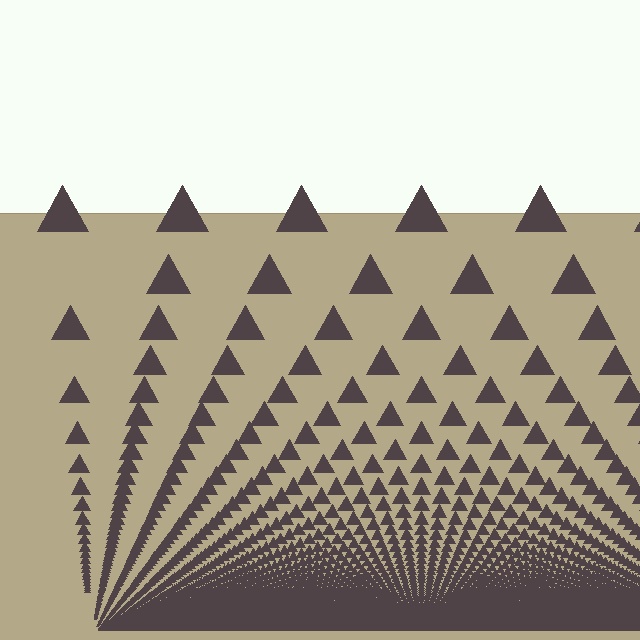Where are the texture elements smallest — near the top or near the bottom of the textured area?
Near the bottom.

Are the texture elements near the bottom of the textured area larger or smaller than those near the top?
Smaller. The gradient is inverted — elements near the bottom are smaller and denser.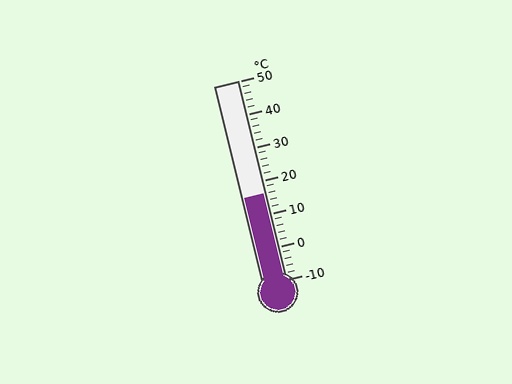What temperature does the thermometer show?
The thermometer shows approximately 16°C.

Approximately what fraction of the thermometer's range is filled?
The thermometer is filled to approximately 45% of its range.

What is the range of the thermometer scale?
The thermometer scale ranges from -10°C to 50°C.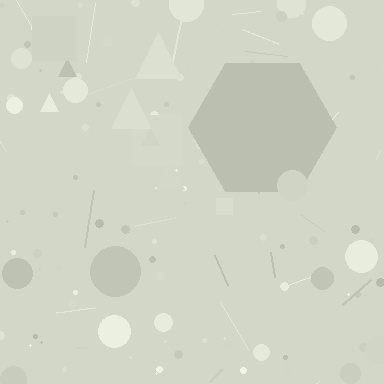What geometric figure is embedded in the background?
A hexagon is embedded in the background.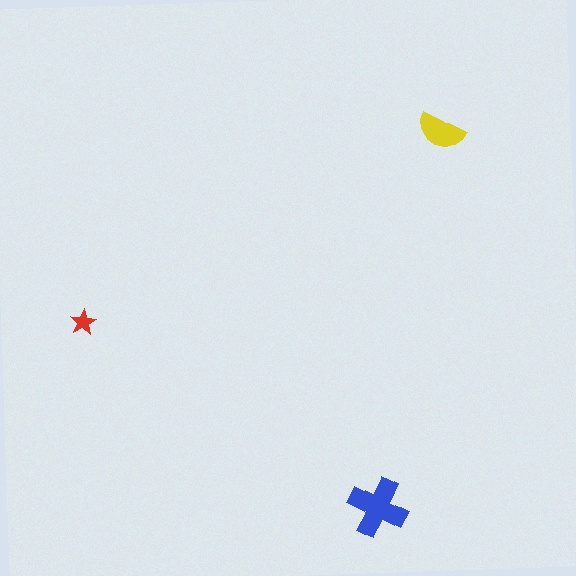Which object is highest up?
The yellow semicircle is topmost.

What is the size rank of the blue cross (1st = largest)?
1st.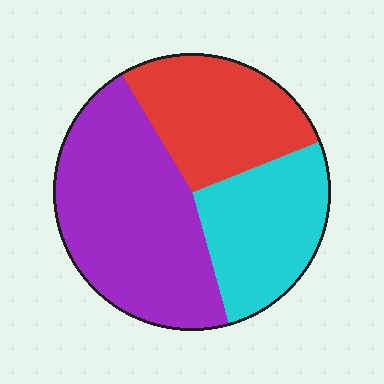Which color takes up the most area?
Purple, at roughly 45%.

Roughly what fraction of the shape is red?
Red takes up between a quarter and a half of the shape.